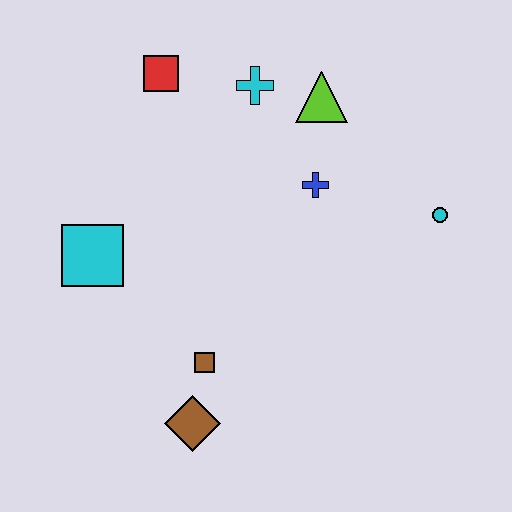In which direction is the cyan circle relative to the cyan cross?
The cyan circle is to the right of the cyan cross.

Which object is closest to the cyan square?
The brown square is closest to the cyan square.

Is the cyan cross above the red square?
No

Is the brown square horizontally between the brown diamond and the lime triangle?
Yes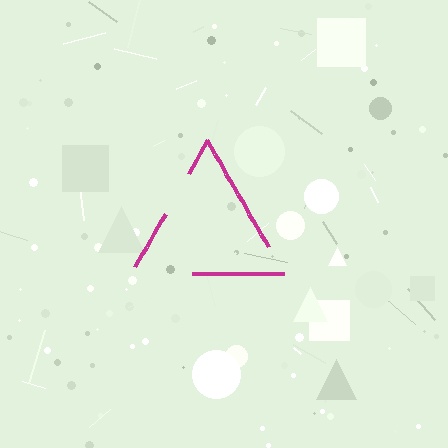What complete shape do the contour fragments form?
The contour fragments form a triangle.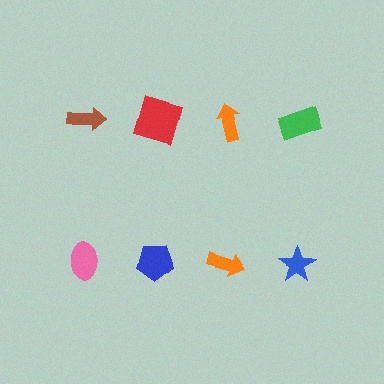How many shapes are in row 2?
4 shapes.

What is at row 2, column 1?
A pink ellipse.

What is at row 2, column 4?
A blue star.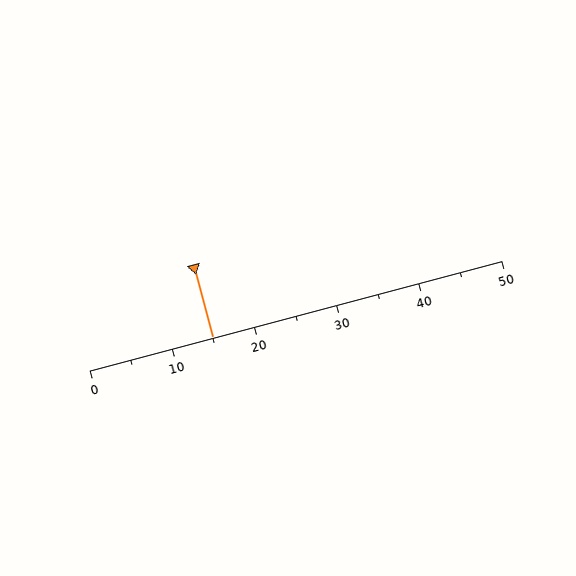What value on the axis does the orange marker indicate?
The marker indicates approximately 15.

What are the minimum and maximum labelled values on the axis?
The axis runs from 0 to 50.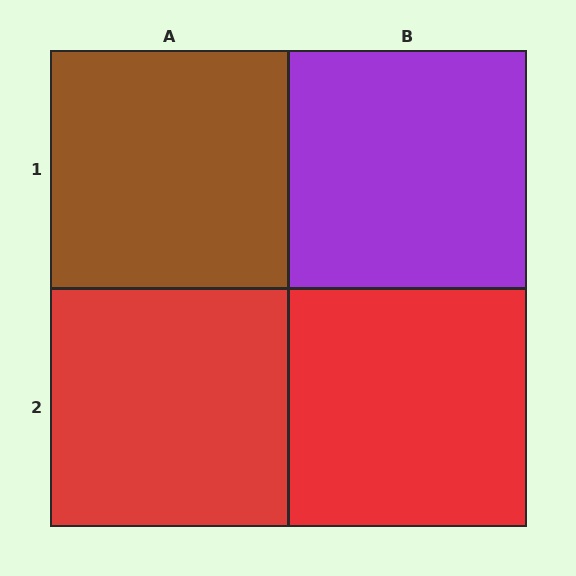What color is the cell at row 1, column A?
Brown.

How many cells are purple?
1 cell is purple.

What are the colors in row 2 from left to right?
Red, red.